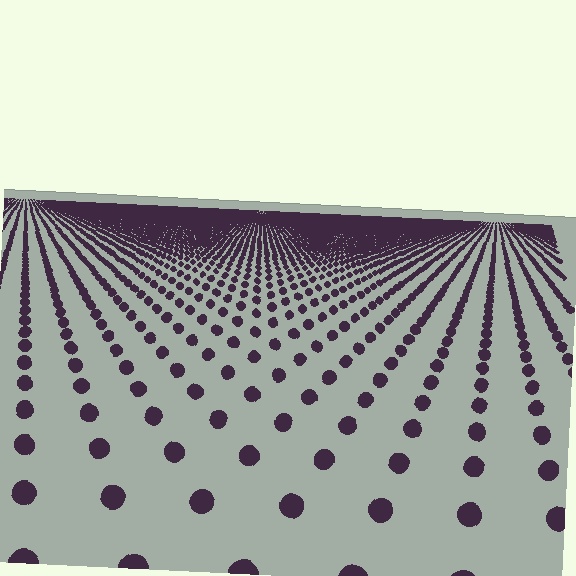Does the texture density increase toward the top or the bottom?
Density increases toward the top.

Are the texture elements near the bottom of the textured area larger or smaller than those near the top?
Larger. Near the bottom, elements are closer to the viewer and appear at a bigger on-screen size.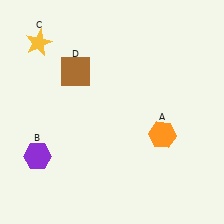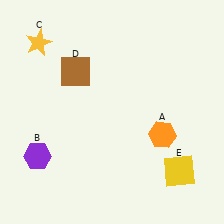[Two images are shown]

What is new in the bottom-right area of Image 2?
A yellow square (E) was added in the bottom-right area of Image 2.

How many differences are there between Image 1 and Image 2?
There is 1 difference between the two images.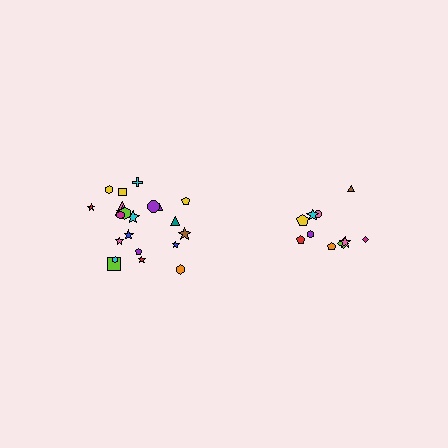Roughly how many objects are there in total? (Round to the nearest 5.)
Roughly 30 objects in total.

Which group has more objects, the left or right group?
The left group.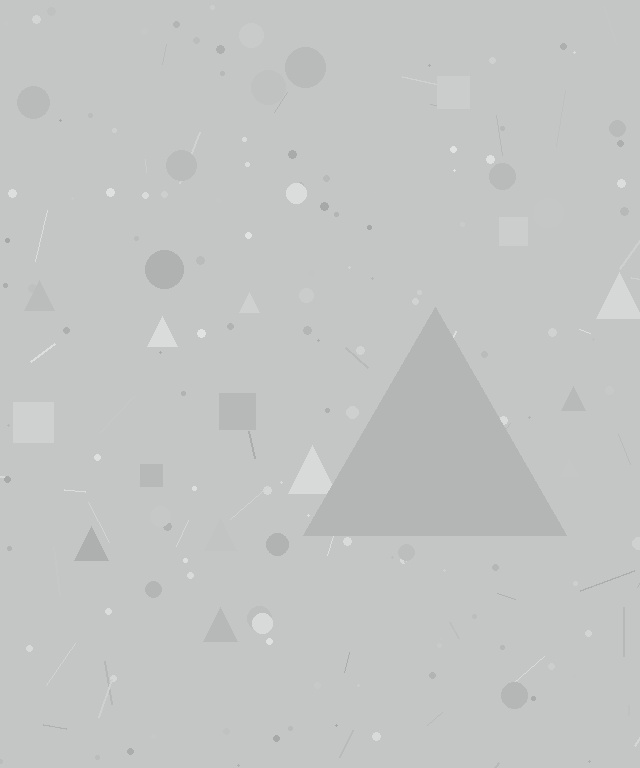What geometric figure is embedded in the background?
A triangle is embedded in the background.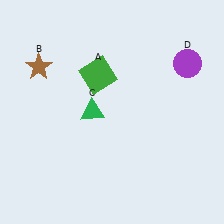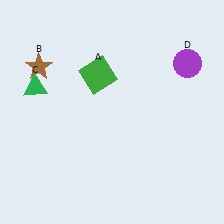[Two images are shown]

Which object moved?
The green triangle (C) moved left.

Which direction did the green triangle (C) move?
The green triangle (C) moved left.